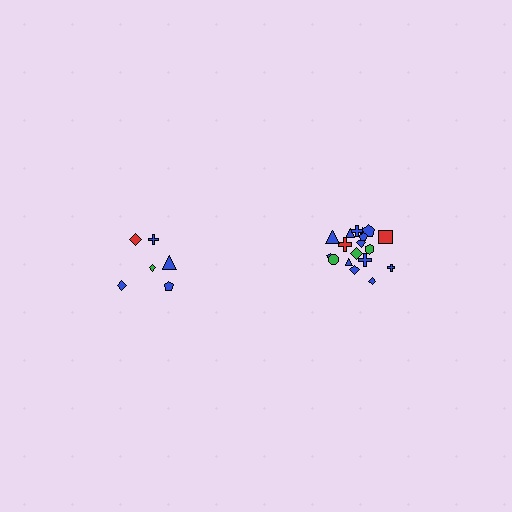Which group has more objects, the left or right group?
The right group.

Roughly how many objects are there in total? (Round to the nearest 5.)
Roughly 25 objects in total.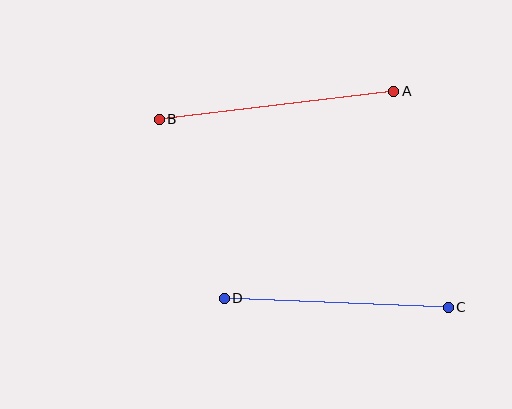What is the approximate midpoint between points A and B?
The midpoint is at approximately (277, 105) pixels.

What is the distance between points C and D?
The distance is approximately 224 pixels.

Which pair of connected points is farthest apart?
Points A and B are farthest apart.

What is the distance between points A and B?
The distance is approximately 236 pixels.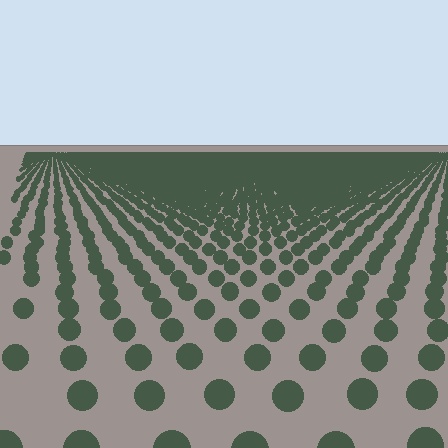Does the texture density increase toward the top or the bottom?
Density increases toward the top.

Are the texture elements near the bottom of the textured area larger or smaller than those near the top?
Larger. Near the bottom, elements are closer to the viewer and appear at a bigger on-screen size.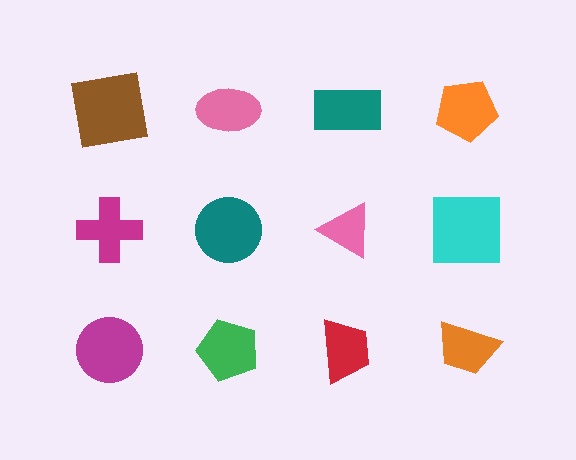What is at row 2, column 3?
A pink triangle.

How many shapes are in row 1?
4 shapes.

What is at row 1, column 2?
A pink ellipse.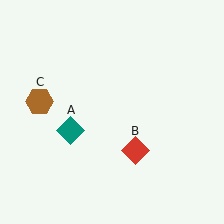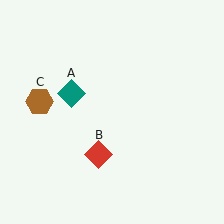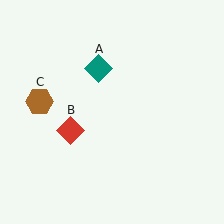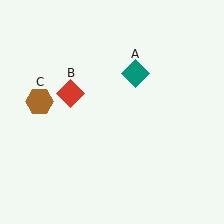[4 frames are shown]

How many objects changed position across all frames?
2 objects changed position: teal diamond (object A), red diamond (object B).